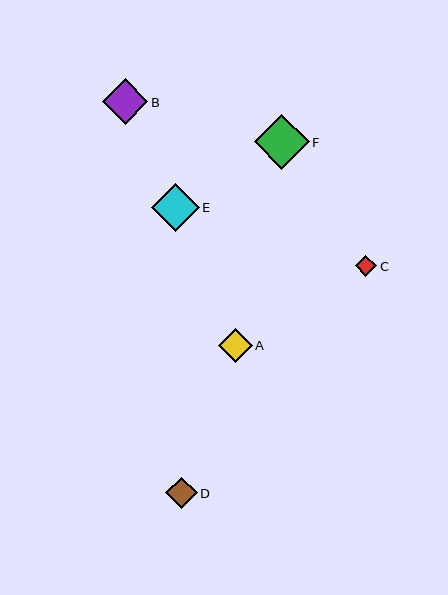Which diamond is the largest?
Diamond F is the largest with a size of approximately 55 pixels.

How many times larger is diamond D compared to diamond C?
Diamond D is approximately 1.5 times the size of diamond C.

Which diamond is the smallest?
Diamond C is the smallest with a size of approximately 21 pixels.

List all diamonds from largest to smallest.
From largest to smallest: F, E, B, A, D, C.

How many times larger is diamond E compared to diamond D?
Diamond E is approximately 1.5 times the size of diamond D.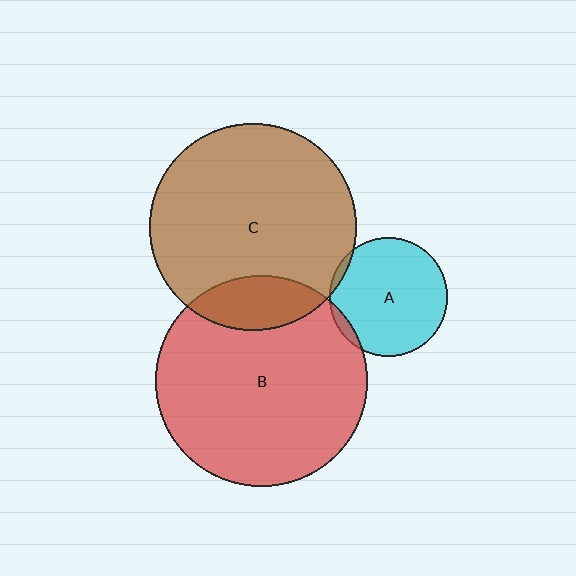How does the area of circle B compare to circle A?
Approximately 3.2 times.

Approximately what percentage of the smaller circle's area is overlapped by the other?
Approximately 15%.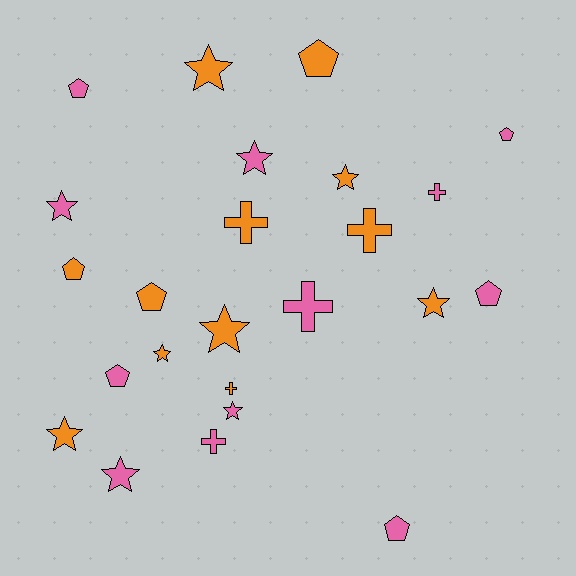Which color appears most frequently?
Pink, with 12 objects.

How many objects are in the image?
There are 24 objects.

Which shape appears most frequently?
Star, with 10 objects.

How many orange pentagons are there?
There are 3 orange pentagons.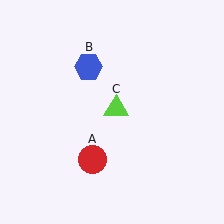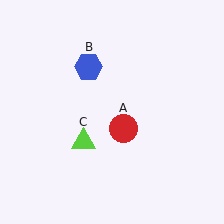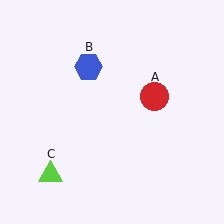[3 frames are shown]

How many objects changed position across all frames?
2 objects changed position: red circle (object A), lime triangle (object C).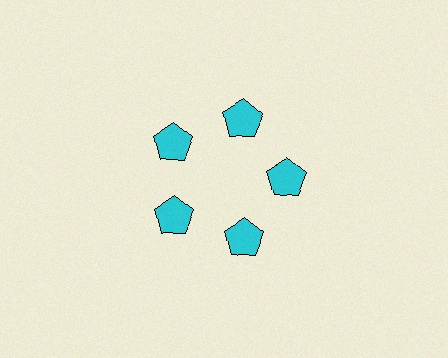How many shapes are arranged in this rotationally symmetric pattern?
There are 5 shapes, arranged in 5 groups of 1.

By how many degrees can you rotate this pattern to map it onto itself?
The pattern maps onto itself every 72 degrees of rotation.